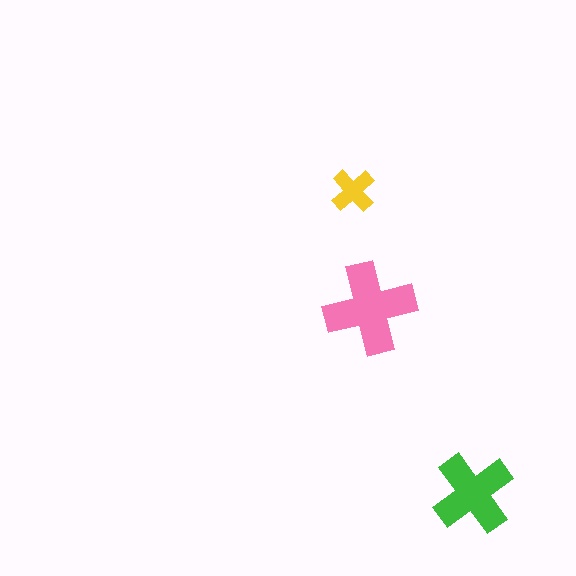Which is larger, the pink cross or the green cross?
The pink one.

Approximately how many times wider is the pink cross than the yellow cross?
About 2 times wider.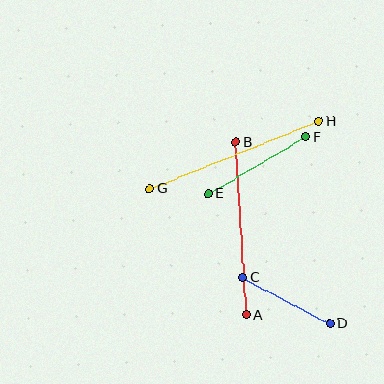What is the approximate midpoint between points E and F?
The midpoint is at approximately (257, 165) pixels.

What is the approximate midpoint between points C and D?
The midpoint is at approximately (286, 301) pixels.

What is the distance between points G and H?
The distance is approximately 182 pixels.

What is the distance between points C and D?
The distance is approximately 99 pixels.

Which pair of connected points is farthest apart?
Points G and H are farthest apart.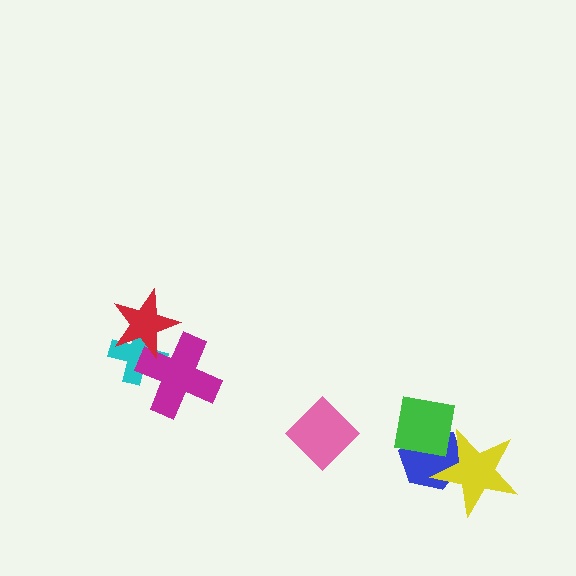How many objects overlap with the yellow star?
2 objects overlap with the yellow star.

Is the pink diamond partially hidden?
No, no other shape covers it.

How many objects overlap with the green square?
2 objects overlap with the green square.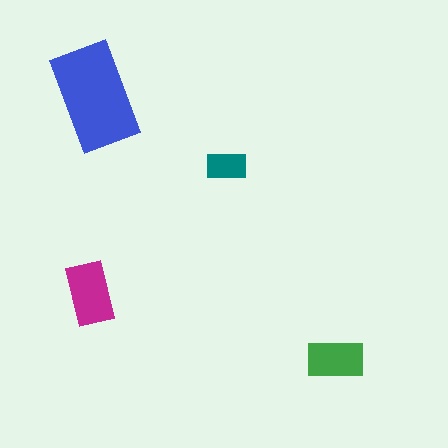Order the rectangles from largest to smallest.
the blue one, the magenta one, the green one, the teal one.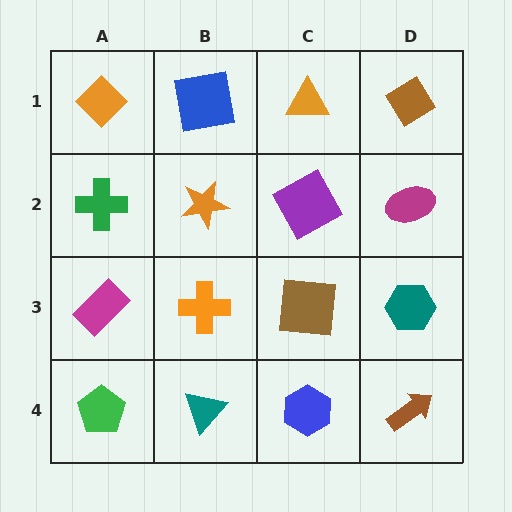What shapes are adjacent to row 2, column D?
A brown diamond (row 1, column D), a teal hexagon (row 3, column D), a purple square (row 2, column C).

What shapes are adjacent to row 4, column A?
A magenta rectangle (row 3, column A), a teal triangle (row 4, column B).